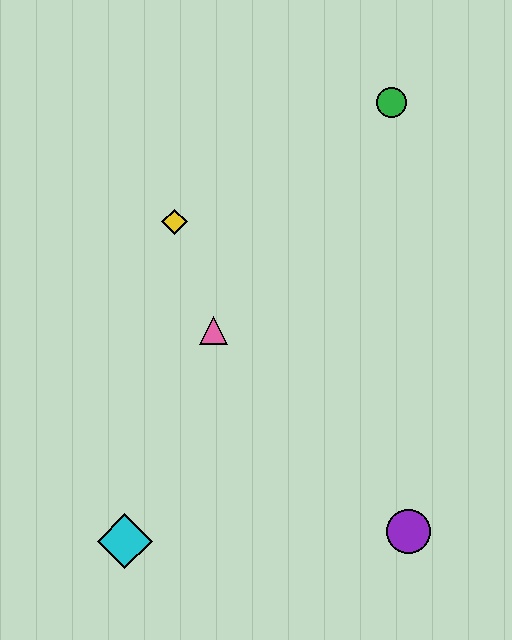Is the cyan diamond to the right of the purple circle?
No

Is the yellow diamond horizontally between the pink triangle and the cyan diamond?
Yes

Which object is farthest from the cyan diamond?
The green circle is farthest from the cyan diamond.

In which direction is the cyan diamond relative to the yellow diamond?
The cyan diamond is below the yellow diamond.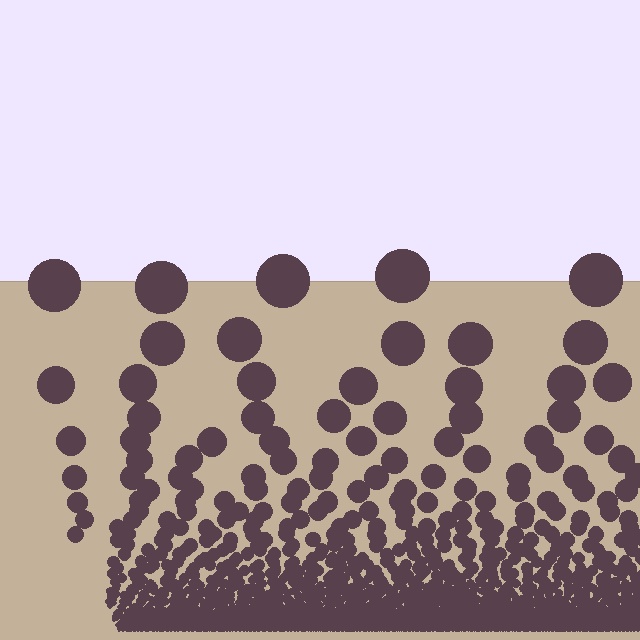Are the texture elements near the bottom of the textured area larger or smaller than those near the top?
Smaller. The gradient is inverted — elements near the bottom are smaller and denser.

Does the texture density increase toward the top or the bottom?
Density increases toward the bottom.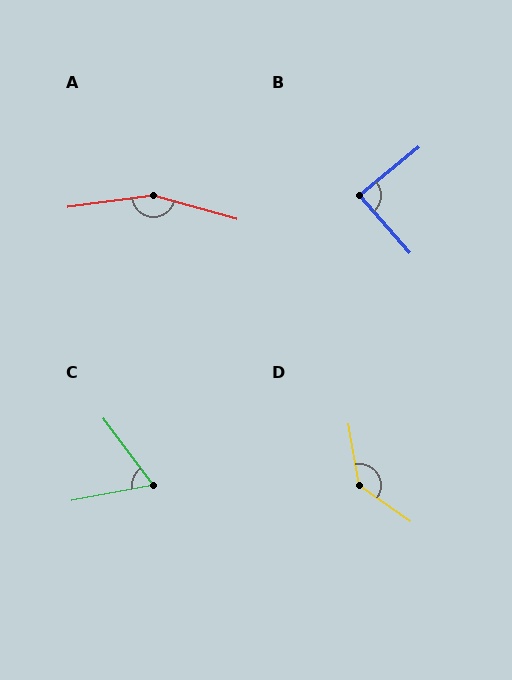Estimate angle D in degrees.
Approximately 135 degrees.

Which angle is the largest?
A, at approximately 157 degrees.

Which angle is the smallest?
C, at approximately 64 degrees.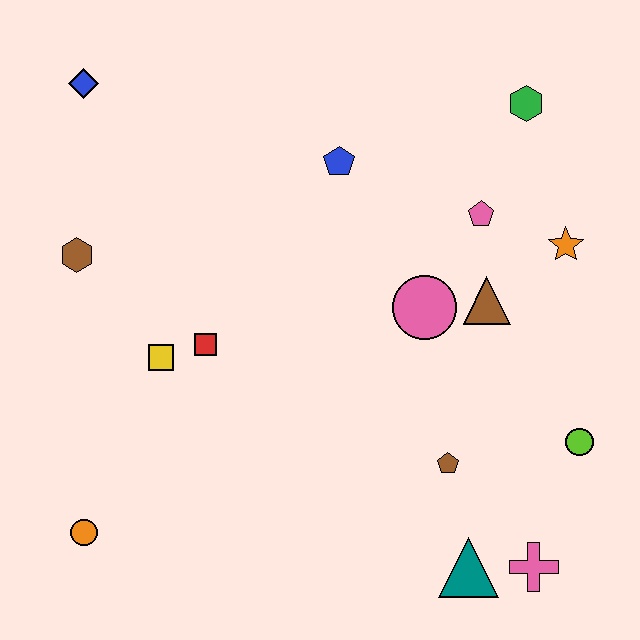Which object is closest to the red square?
The yellow square is closest to the red square.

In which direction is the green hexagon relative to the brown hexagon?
The green hexagon is to the right of the brown hexagon.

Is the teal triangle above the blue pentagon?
No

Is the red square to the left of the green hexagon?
Yes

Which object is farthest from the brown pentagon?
The blue diamond is farthest from the brown pentagon.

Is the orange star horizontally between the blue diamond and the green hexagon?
No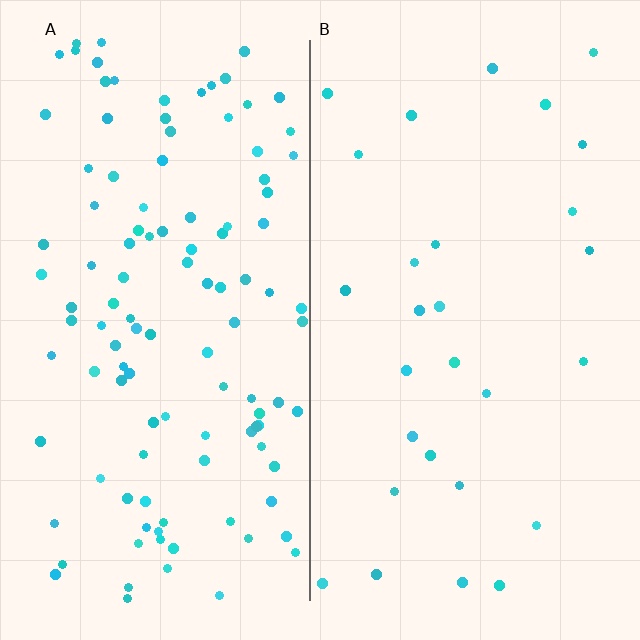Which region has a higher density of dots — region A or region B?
A (the left).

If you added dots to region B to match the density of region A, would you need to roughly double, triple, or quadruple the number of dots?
Approximately quadruple.